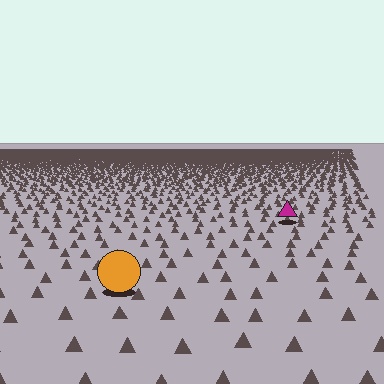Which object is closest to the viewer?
The orange circle is closest. The texture marks near it are larger and more spread out.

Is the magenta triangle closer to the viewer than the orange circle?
No. The orange circle is closer — you can tell from the texture gradient: the ground texture is coarser near it.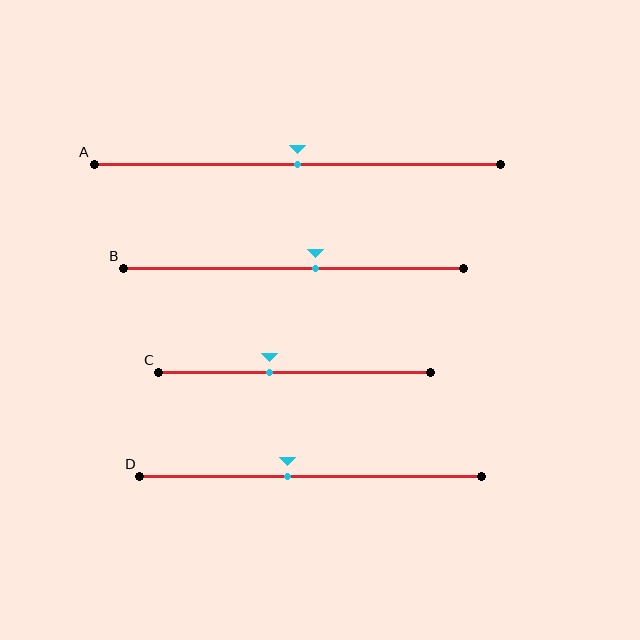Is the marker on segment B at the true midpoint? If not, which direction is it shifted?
No, the marker on segment B is shifted to the right by about 6% of the segment length.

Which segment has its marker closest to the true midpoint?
Segment A has its marker closest to the true midpoint.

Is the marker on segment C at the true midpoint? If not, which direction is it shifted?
No, the marker on segment C is shifted to the left by about 9% of the segment length.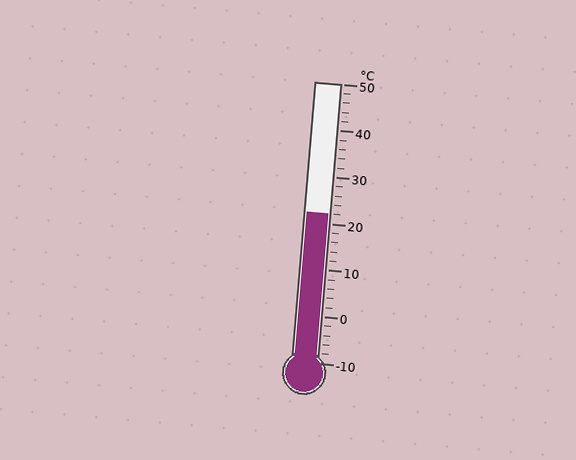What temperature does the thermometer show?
The thermometer shows approximately 22°C.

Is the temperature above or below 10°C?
The temperature is above 10°C.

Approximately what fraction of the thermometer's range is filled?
The thermometer is filled to approximately 55% of its range.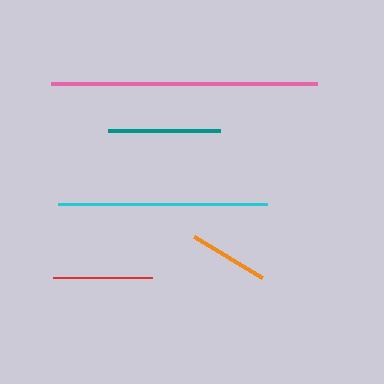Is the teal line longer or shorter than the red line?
The teal line is longer than the red line.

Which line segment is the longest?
The pink line is the longest at approximately 266 pixels.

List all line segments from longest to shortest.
From longest to shortest: pink, cyan, teal, red, orange.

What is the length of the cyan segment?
The cyan segment is approximately 209 pixels long.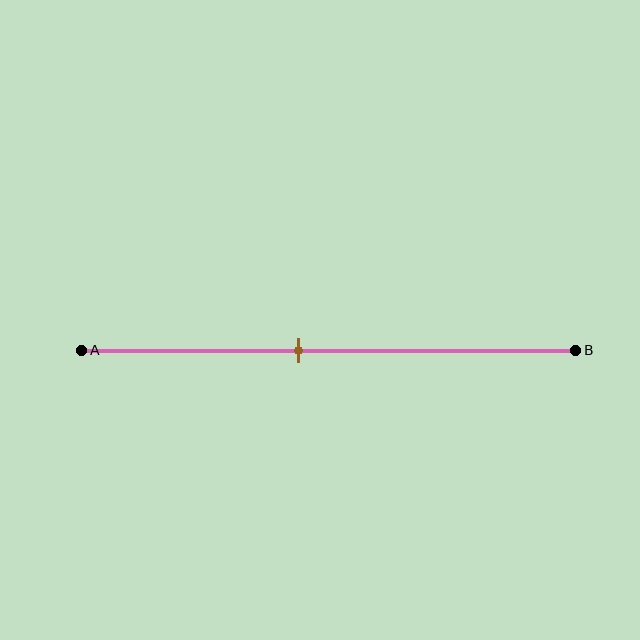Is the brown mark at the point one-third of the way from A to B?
No, the mark is at about 45% from A, not at the 33% one-third point.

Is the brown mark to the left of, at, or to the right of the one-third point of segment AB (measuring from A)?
The brown mark is to the right of the one-third point of segment AB.